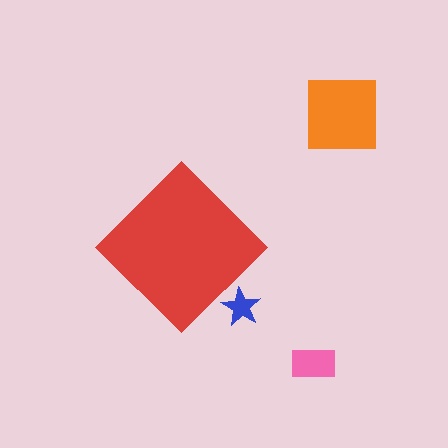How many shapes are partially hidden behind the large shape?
1 shape is partially hidden.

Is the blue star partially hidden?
Yes, the blue star is partially hidden behind the red diamond.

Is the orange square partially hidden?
No, the orange square is fully visible.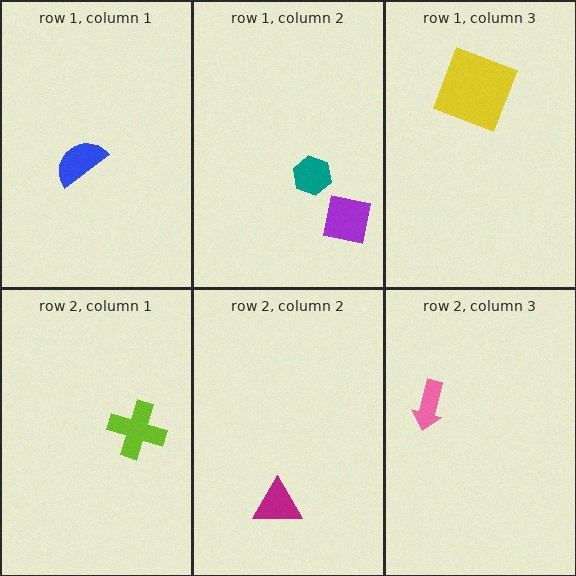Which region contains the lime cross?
The row 2, column 1 region.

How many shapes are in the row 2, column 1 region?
1.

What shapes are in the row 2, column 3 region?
The pink arrow.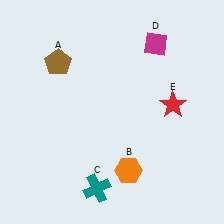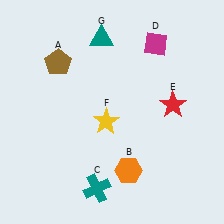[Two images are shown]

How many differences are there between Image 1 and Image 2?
There are 2 differences between the two images.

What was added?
A yellow star (F), a teal triangle (G) were added in Image 2.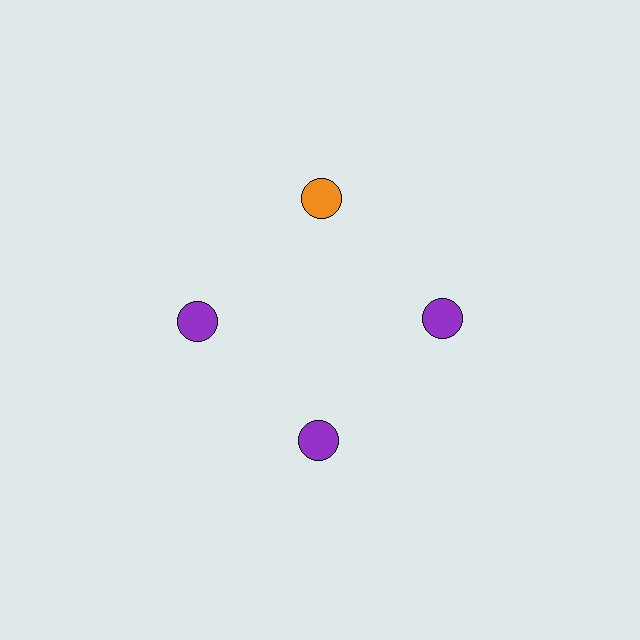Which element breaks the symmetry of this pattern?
The orange circle at roughly the 12 o'clock position breaks the symmetry. All other shapes are purple circles.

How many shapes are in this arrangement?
There are 4 shapes arranged in a ring pattern.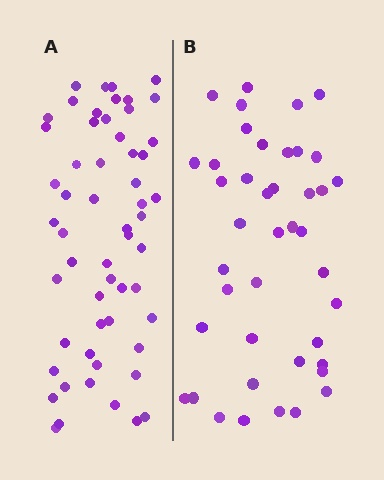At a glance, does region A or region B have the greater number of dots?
Region A (the left region) has more dots.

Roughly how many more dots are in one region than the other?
Region A has approximately 15 more dots than region B.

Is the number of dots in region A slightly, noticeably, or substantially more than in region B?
Region A has noticeably more, but not dramatically so. The ratio is roughly 1.3 to 1.